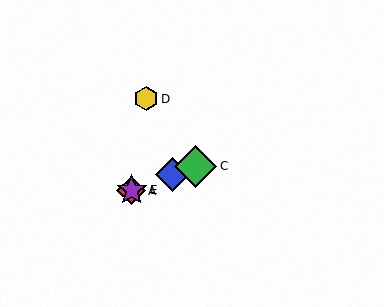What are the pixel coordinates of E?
Object E is at (132, 190).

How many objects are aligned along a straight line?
4 objects (A, B, C, E) are aligned along a straight line.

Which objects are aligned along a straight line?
Objects A, B, C, E are aligned along a straight line.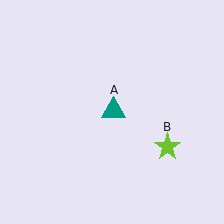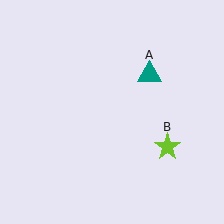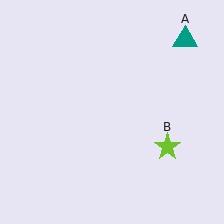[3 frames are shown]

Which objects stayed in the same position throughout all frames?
Lime star (object B) remained stationary.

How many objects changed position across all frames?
1 object changed position: teal triangle (object A).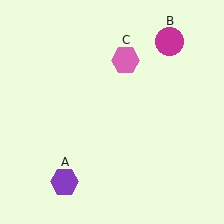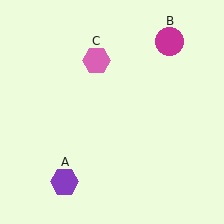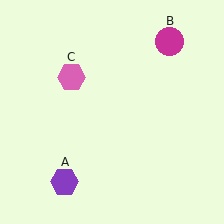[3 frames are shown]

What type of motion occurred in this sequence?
The pink hexagon (object C) rotated counterclockwise around the center of the scene.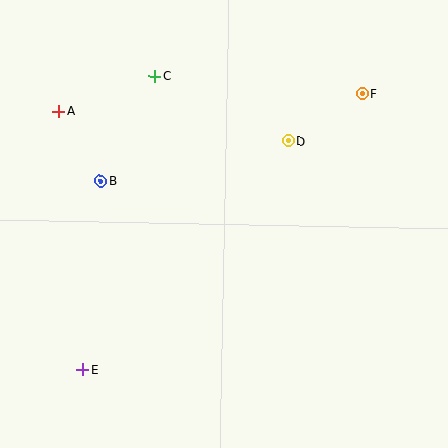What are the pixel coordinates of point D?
Point D is at (288, 141).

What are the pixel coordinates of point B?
Point B is at (101, 181).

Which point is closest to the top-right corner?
Point F is closest to the top-right corner.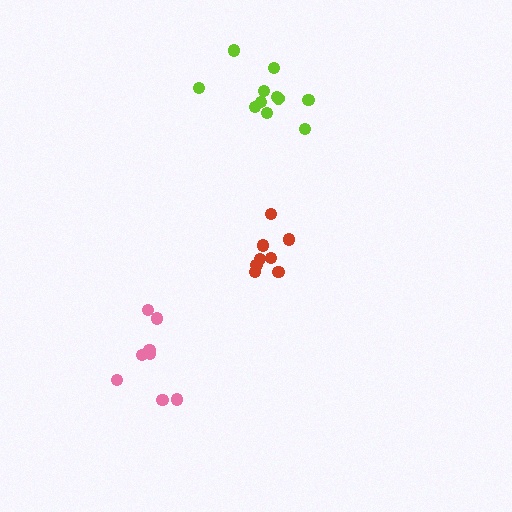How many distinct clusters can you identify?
There are 3 distinct clusters.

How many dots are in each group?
Group 1: 8 dots, Group 2: 8 dots, Group 3: 11 dots (27 total).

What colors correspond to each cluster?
The clusters are colored: red, pink, lime.